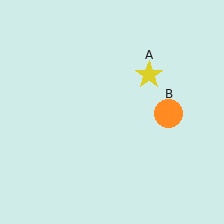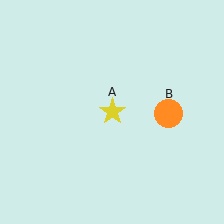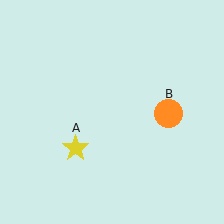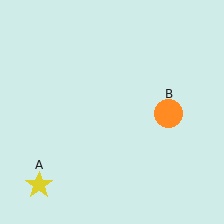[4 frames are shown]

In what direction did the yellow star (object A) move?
The yellow star (object A) moved down and to the left.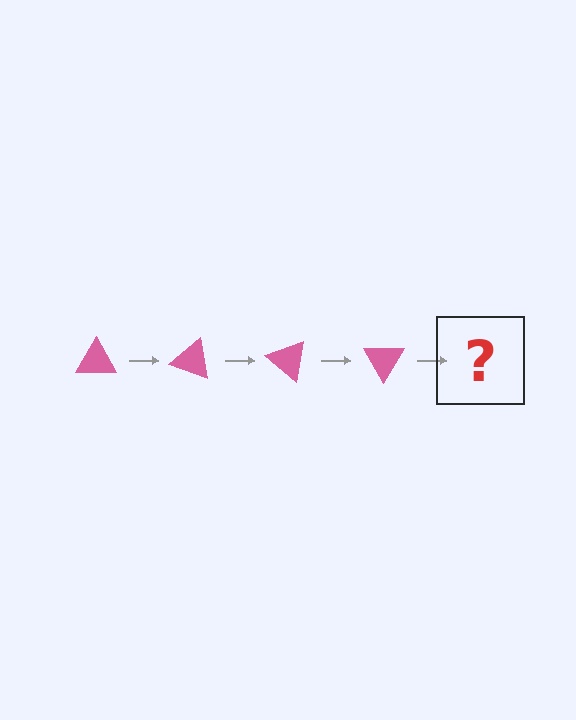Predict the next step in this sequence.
The next step is a pink triangle rotated 80 degrees.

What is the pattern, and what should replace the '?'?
The pattern is that the triangle rotates 20 degrees each step. The '?' should be a pink triangle rotated 80 degrees.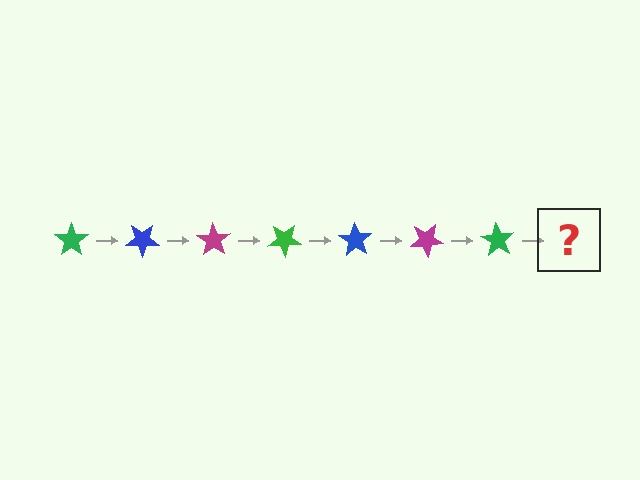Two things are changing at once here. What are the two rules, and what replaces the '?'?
The two rules are that it rotates 35 degrees each step and the color cycles through green, blue, and magenta. The '?' should be a blue star, rotated 245 degrees from the start.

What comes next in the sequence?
The next element should be a blue star, rotated 245 degrees from the start.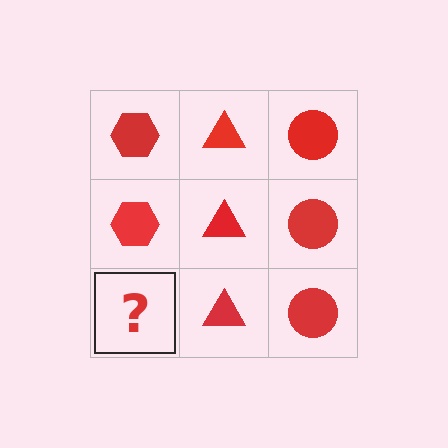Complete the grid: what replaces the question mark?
The question mark should be replaced with a red hexagon.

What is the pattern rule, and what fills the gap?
The rule is that each column has a consistent shape. The gap should be filled with a red hexagon.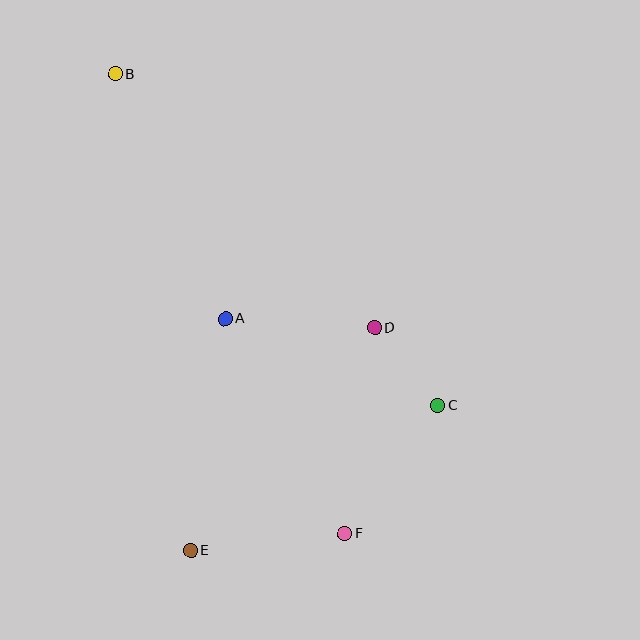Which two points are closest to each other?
Points C and D are closest to each other.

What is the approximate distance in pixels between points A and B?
The distance between A and B is approximately 268 pixels.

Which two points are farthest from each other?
Points B and F are farthest from each other.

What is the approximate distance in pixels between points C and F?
The distance between C and F is approximately 158 pixels.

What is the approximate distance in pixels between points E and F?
The distance between E and F is approximately 155 pixels.